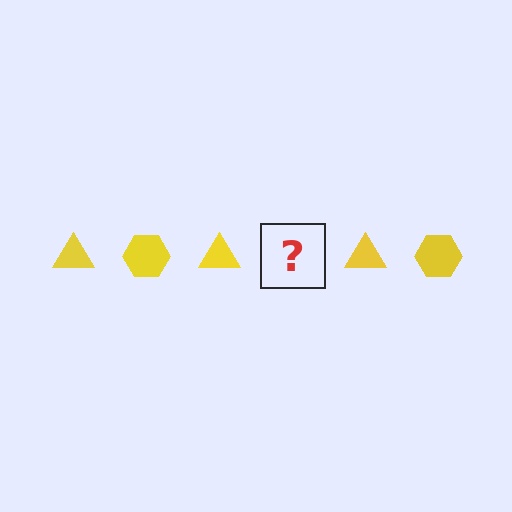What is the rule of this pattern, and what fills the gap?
The rule is that the pattern cycles through triangle, hexagon shapes in yellow. The gap should be filled with a yellow hexagon.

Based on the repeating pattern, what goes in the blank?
The blank should be a yellow hexagon.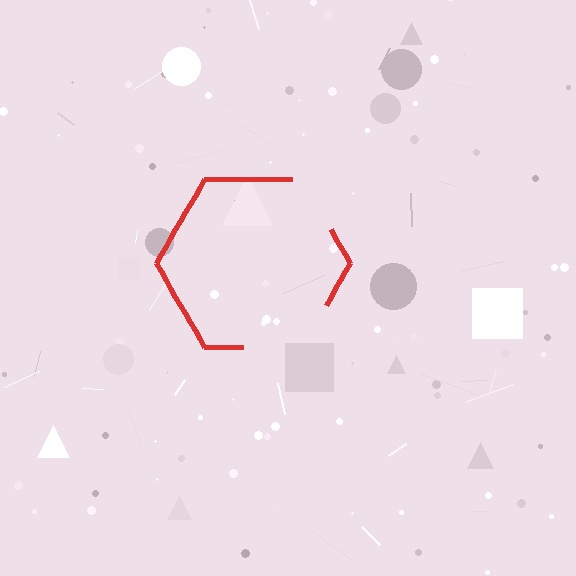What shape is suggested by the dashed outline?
The dashed outline suggests a hexagon.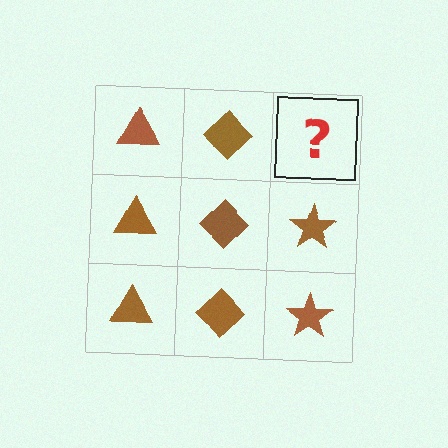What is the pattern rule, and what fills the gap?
The rule is that each column has a consistent shape. The gap should be filled with a brown star.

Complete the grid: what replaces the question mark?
The question mark should be replaced with a brown star.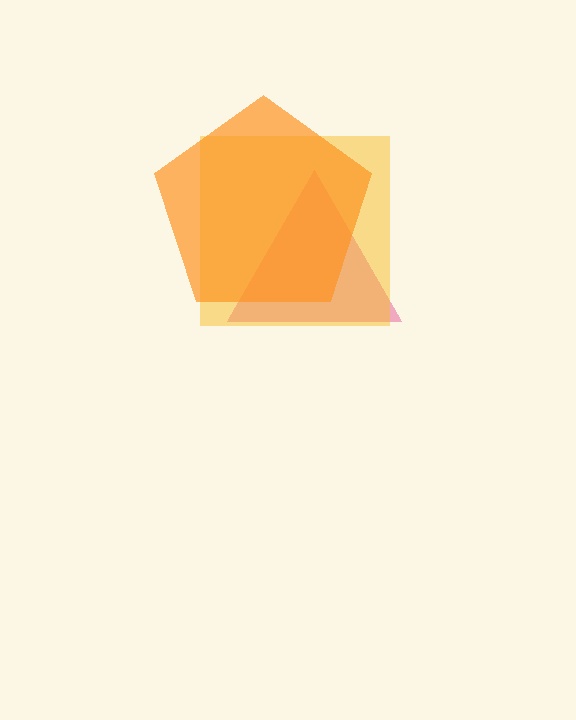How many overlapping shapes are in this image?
There are 3 overlapping shapes in the image.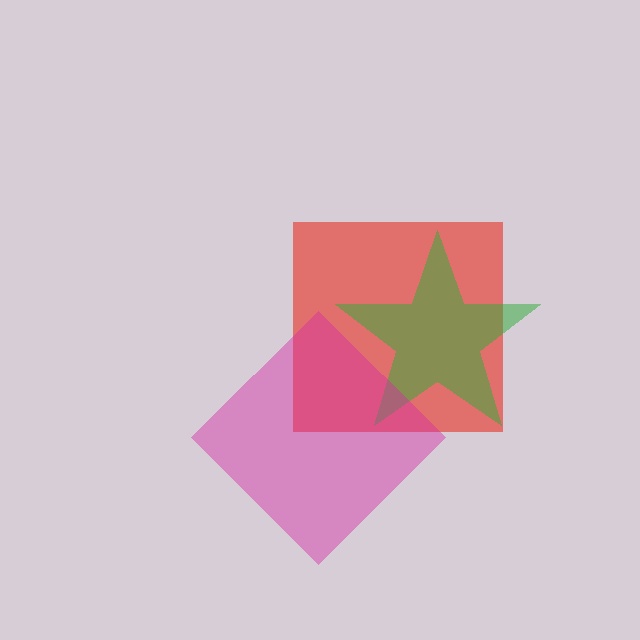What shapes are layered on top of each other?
The layered shapes are: a red square, a green star, a magenta diamond.